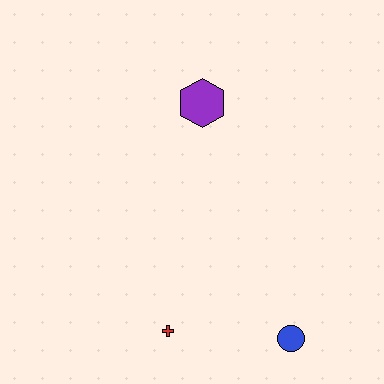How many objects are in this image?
There are 3 objects.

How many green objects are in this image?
There are no green objects.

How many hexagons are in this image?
There is 1 hexagon.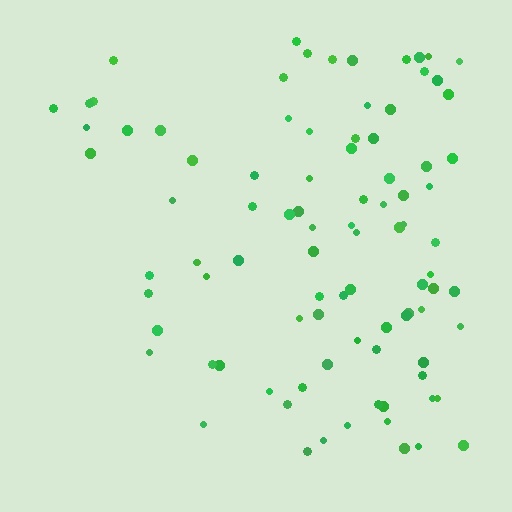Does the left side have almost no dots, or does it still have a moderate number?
Still a moderate number, just noticeably fewer than the right.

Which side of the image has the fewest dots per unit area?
The left.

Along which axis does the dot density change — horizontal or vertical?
Horizontal.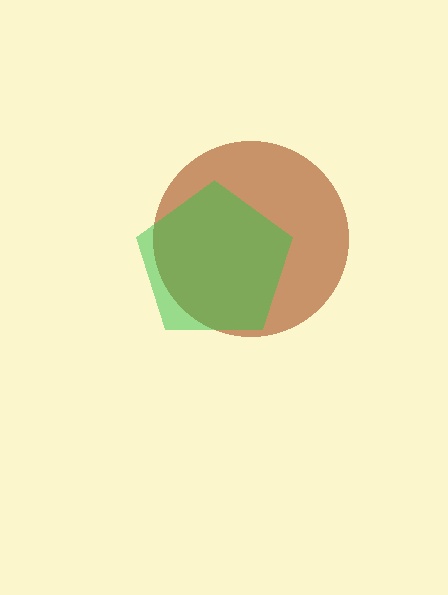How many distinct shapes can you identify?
There are 2 distinct shapes: a brown circle, a green pentagon.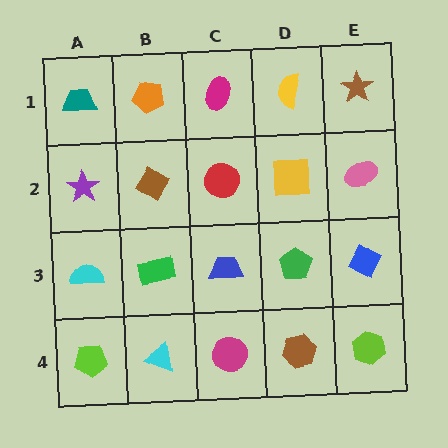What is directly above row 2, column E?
A brown star.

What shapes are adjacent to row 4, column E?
A blue diamond (row 3, column E), a brown hexagon (row 4, column D).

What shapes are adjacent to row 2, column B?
An orange pentagon (row 1, column B), a green rectangle (row 3, column B), a purple star (row 2, column A), a red circle (row 2, column C).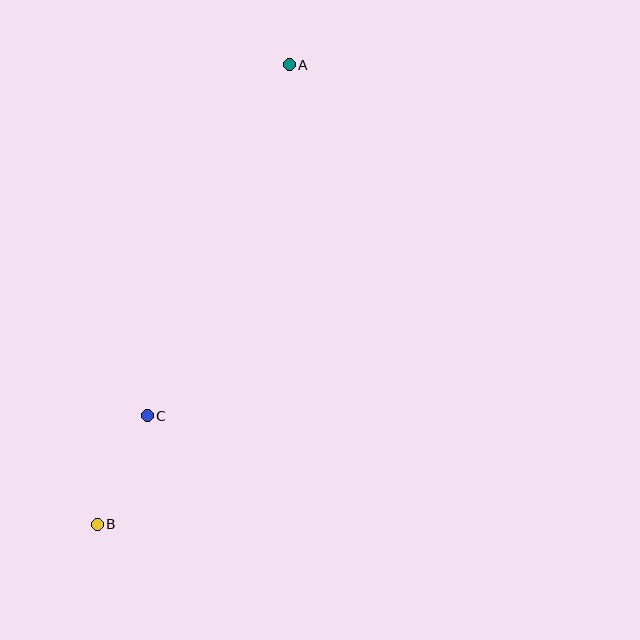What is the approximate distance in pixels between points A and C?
The distance between A and C is approximately 379 pixels.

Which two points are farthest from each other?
Points A and B are farthest from each other.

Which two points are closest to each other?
Points B and C are closest to each other.